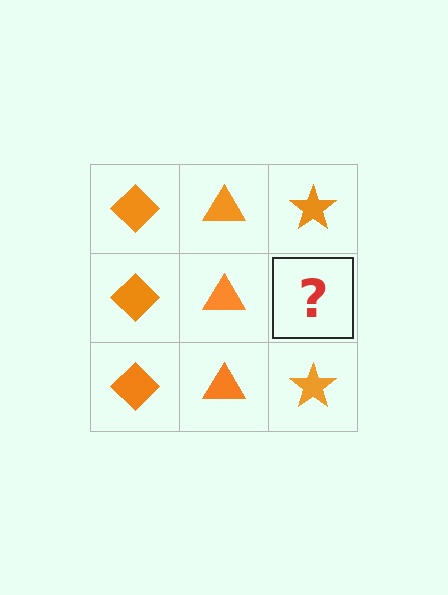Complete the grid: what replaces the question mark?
The question mark should be replaced with an orange star.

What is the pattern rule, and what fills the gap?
The rule is that each column has a consistent shape. The gap should be filled with an orange star.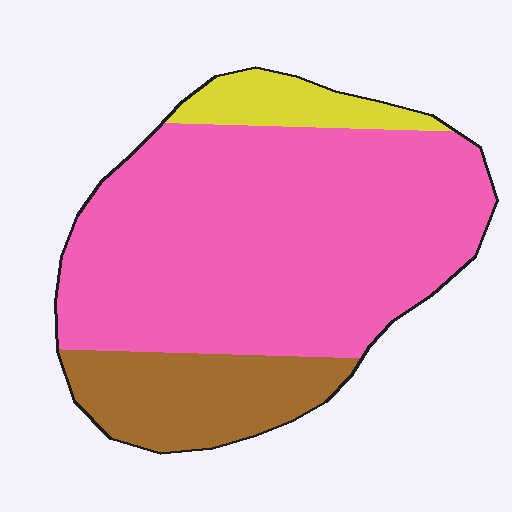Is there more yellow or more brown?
Brown.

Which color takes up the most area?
Pink, at roughly 70%.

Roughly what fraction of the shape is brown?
Brown takes up between a sixth and a third of the shape.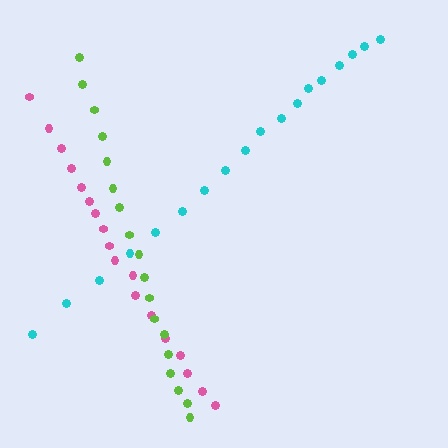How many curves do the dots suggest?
There are 3 distinct paths.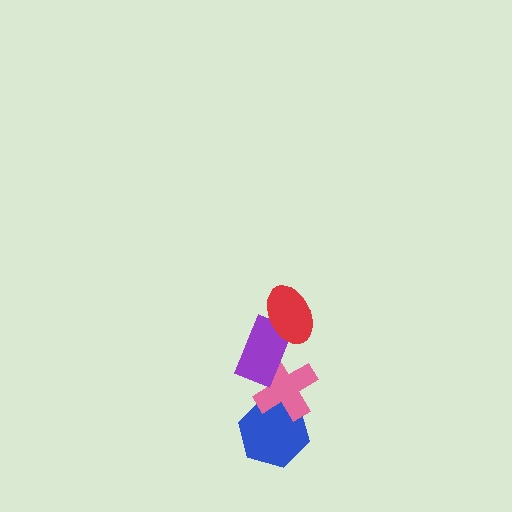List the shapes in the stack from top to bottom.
From top to bottom: the red ellipse, the purple rectangle, the pink cross, the blue hexagon.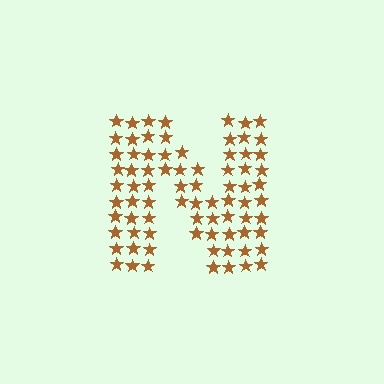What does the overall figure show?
The overall figure shows the letter N.